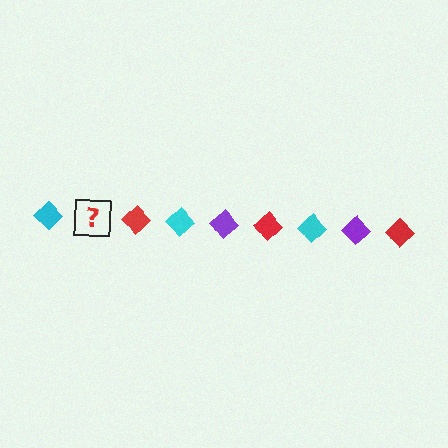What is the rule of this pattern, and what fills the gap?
The rule is that the pattern cycles through cyan, purple, red diamonds. The gap should be filled with a purple diamond.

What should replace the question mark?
The question mark should be replaced with a purple diamond.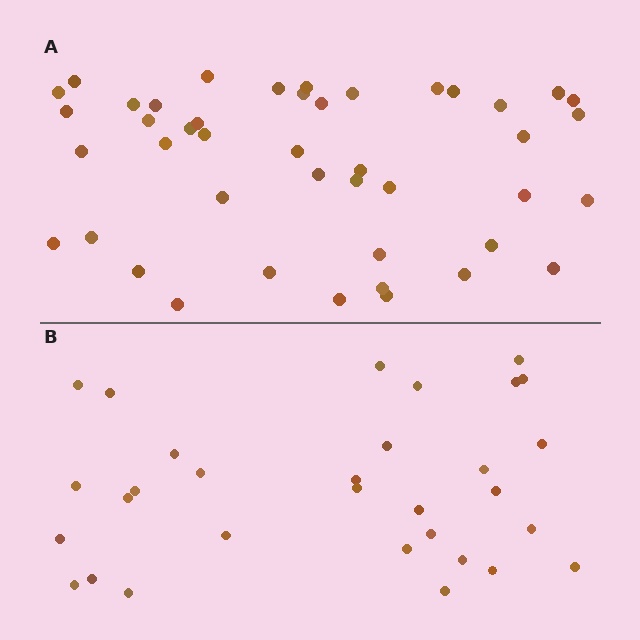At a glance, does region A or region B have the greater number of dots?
Region A (the top region) has more dots.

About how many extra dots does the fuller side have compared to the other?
Region A has approximately 15 more dots than region B.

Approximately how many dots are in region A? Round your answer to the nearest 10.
About 40 dots. (The exact count is 44, which rounds to 40.)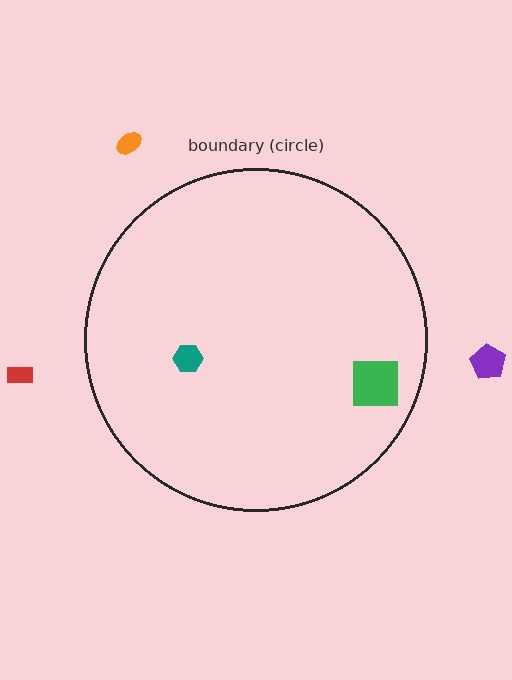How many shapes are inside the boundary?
2 inside, 3 outside.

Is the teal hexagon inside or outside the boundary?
Inside.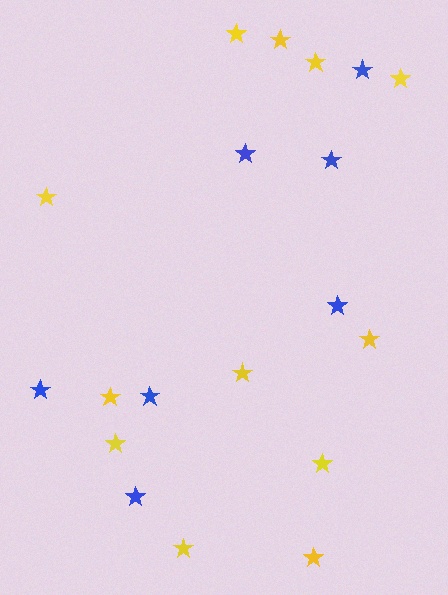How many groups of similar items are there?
There are 2 groups: one group of yellow stars (12) and one group of blue stars (7).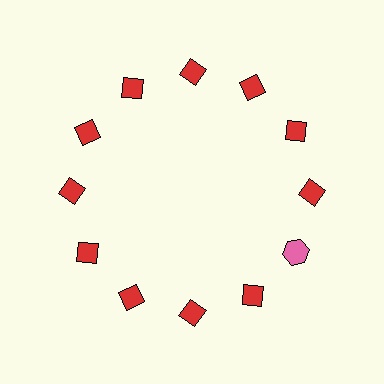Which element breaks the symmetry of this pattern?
The pink hexagon at roughly the 4 o'clock position breaks the symmetry. All other shapes are red diamonds.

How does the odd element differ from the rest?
It differs in both color (pink instead of red) and shape (hexagon instead of diamond).